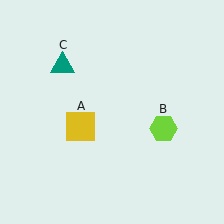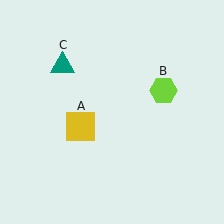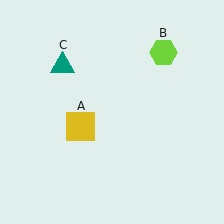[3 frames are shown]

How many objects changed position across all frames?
1 object changed position: lime hexagon (object B).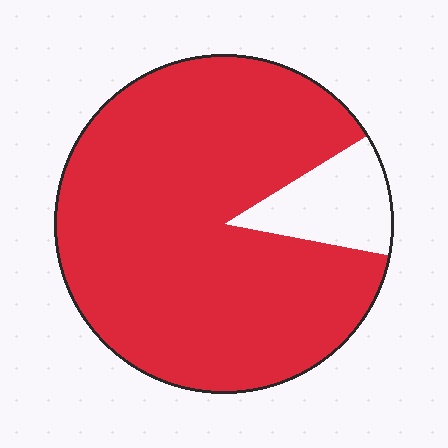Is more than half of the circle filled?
Yes.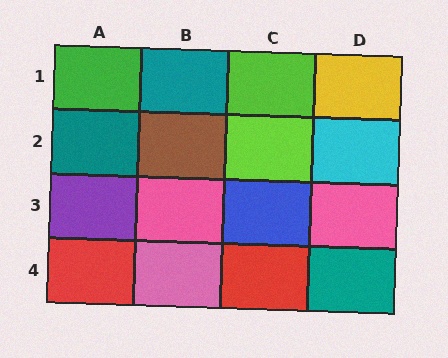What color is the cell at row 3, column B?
Pink.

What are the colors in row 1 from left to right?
Green, teal, lime, yellow.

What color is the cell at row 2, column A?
Teal.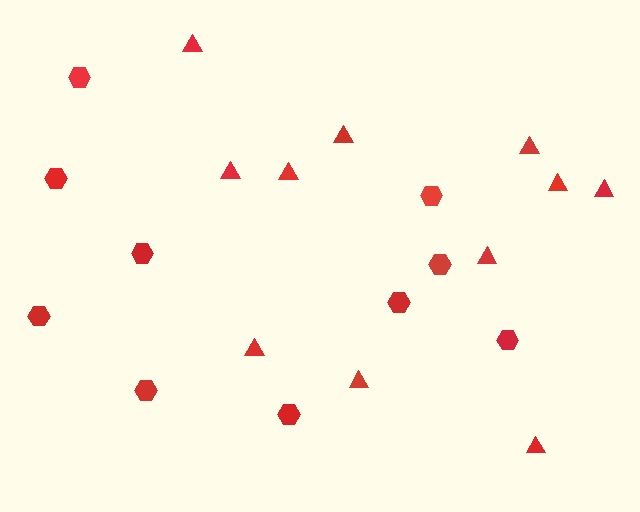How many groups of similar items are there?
There are 2 groups: one group of hexagons (10) and one group of triangles (11).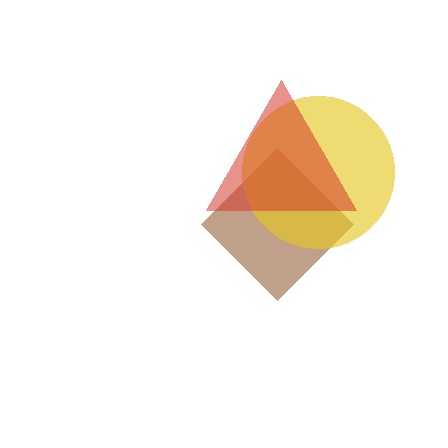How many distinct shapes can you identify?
There are 3 distinct shapes: a brown diamond, a yellow circle, a red triangle.